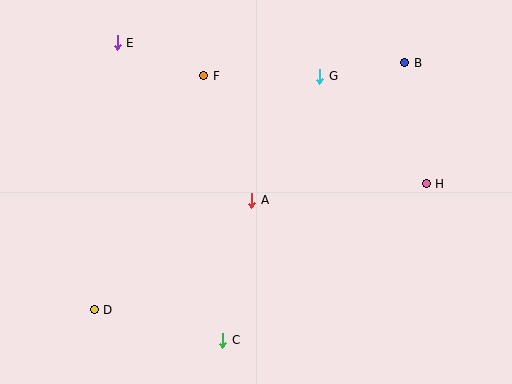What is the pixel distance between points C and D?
The distance between C and D is 132 pixels.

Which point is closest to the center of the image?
Point A at (252, 200) is closest to the center.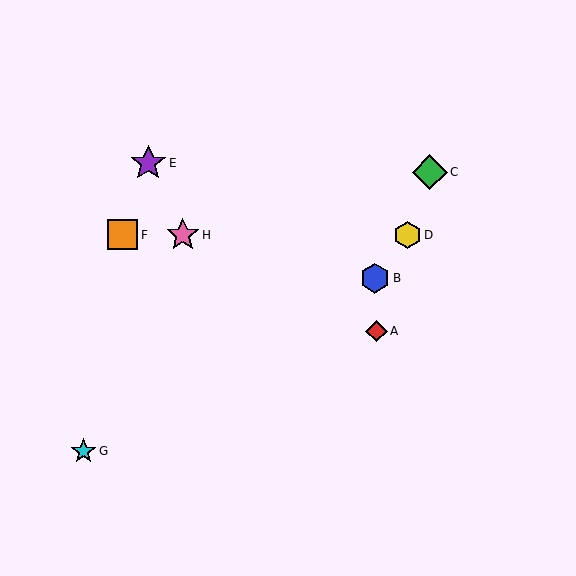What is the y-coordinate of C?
Object C is at y≈172.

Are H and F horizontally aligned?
Yes, both are at y≈235.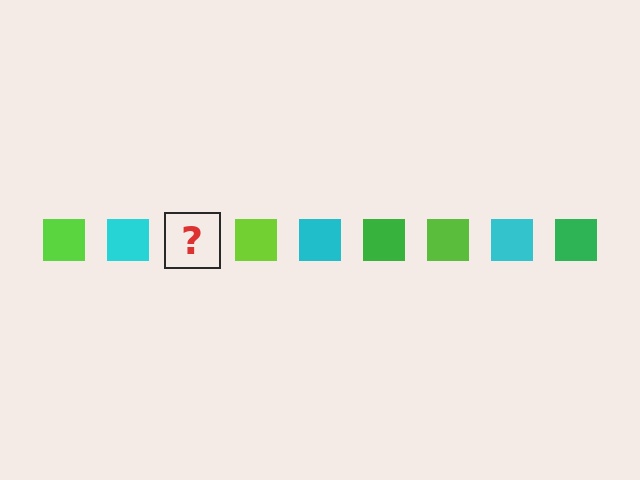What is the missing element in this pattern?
The missing element is a green square.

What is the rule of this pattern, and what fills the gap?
The rule is that the pattern cycles through lime, cyan, green squares. The gap should be filled with a green square.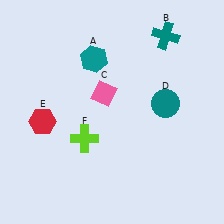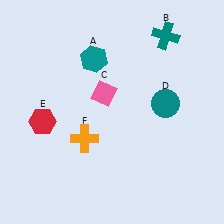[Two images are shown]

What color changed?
The cross (F) changed from lime in Image 1 to orange in Image 2.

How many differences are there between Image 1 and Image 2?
There is 1 difference between the two images.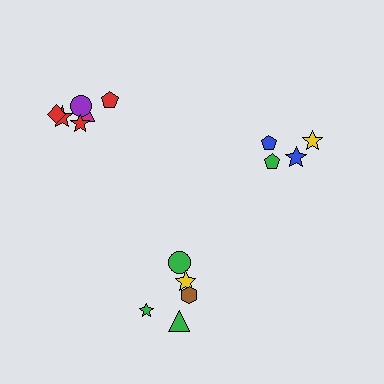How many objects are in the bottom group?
There are 5 objects.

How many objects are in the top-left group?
There are 6 objects.